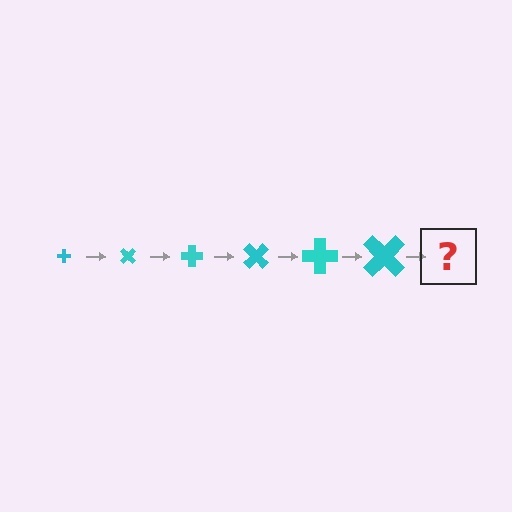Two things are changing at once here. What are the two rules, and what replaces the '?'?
The two rules are that the cross grows larger each step and it rotates 45 degrees each step. The '?' should be a cross, larger than the previous one and rotated 270 degrees from the start.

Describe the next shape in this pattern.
It should be a cross, larger than the previous one and rotated 270 degrees from the start.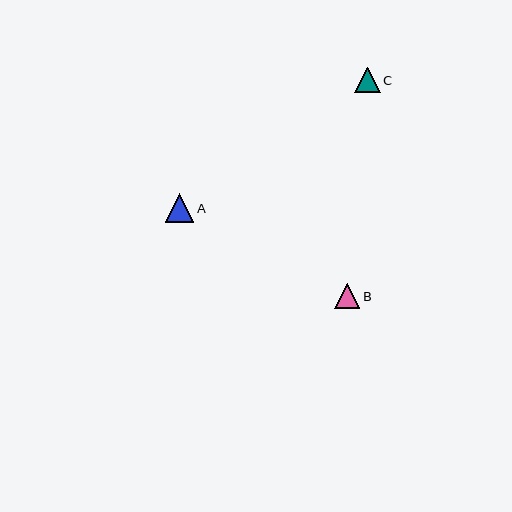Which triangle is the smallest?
Triangle B is the smallest with a size of approximately 25 pixels.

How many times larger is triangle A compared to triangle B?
Triangle A is approximately 1.1 times the size of triangle B.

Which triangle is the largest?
Triangle A is the largest with a size of approximately 28 pixels.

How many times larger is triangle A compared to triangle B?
Triangle A is approximately 1.1 times the size of triangle B.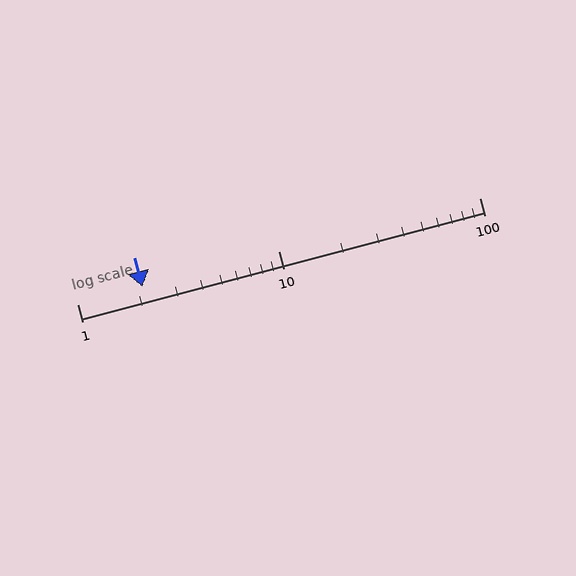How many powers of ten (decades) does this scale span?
The scale spans 2 decades, from 1 to 100.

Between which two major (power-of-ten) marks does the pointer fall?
The pointer is between 1 and 10.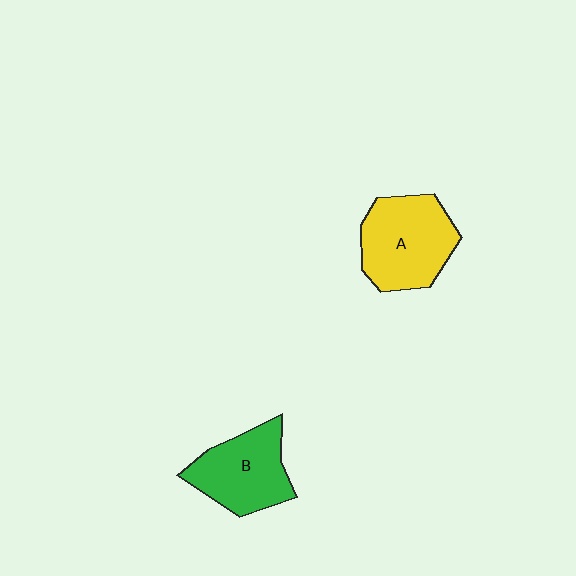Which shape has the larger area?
Shape A (yellow).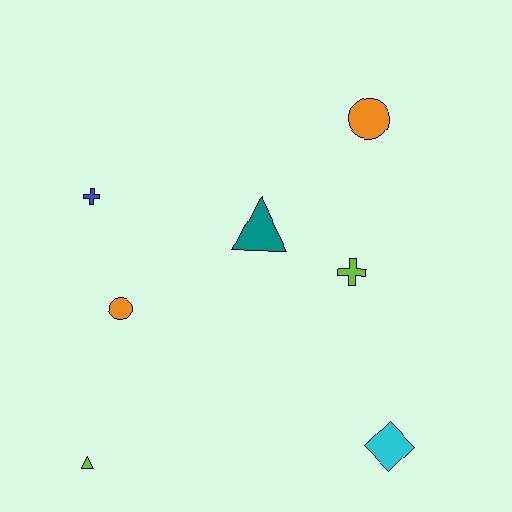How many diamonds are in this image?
There is 1 diamond.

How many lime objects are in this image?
There are 2 lime objects.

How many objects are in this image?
There are 7 objects.